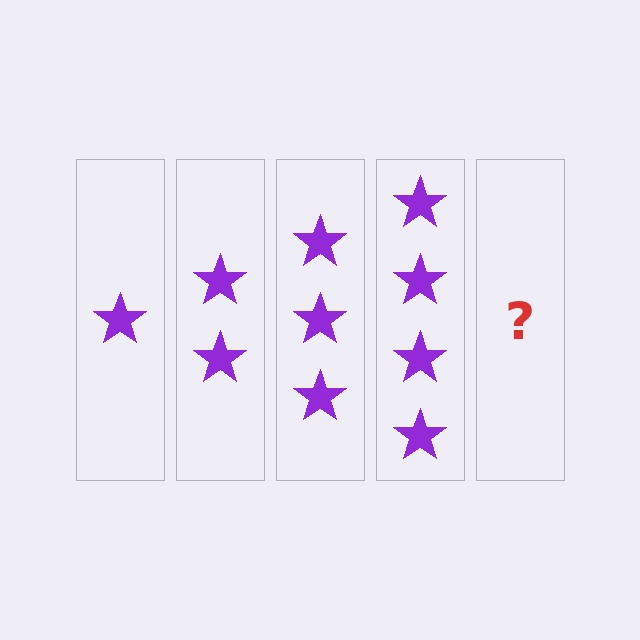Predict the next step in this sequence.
The next step is 5 stars.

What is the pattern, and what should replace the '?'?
The pattern is that each step adds one more star. The '?' should be 5 stars.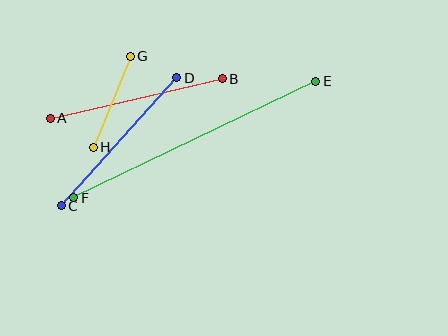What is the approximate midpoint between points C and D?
The midpoint is at approximately (119, 142) pixels.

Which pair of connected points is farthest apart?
Points E and F are farthest apart.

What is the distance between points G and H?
The distance is approximately 98 pixels.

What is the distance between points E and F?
The distance is approximately 269 pixels.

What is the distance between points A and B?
The distance is approximately 177 pixels.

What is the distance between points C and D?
The distance is approximately 172 pixels.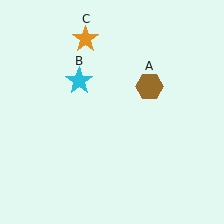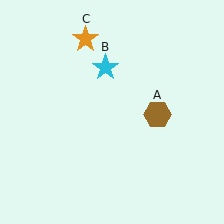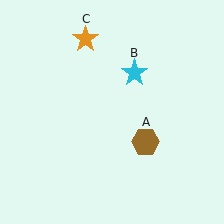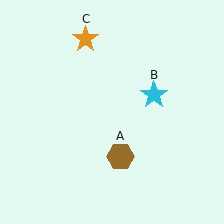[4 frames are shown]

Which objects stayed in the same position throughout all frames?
Orange star (object C) remained stationary.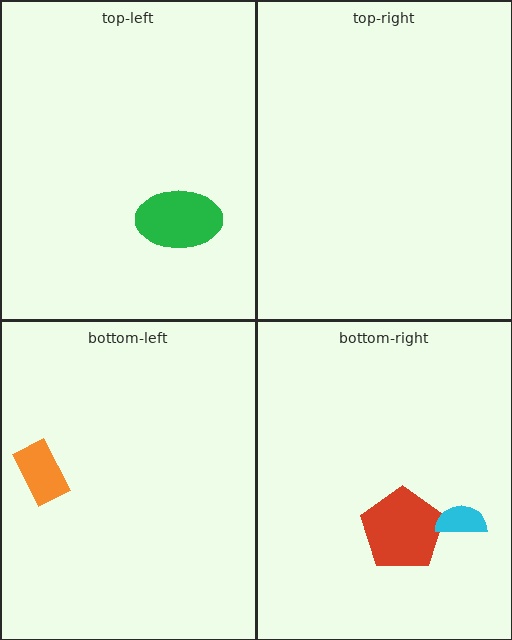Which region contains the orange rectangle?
The bottom-left region.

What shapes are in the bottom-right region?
The red pentagon, the cyan semicircle.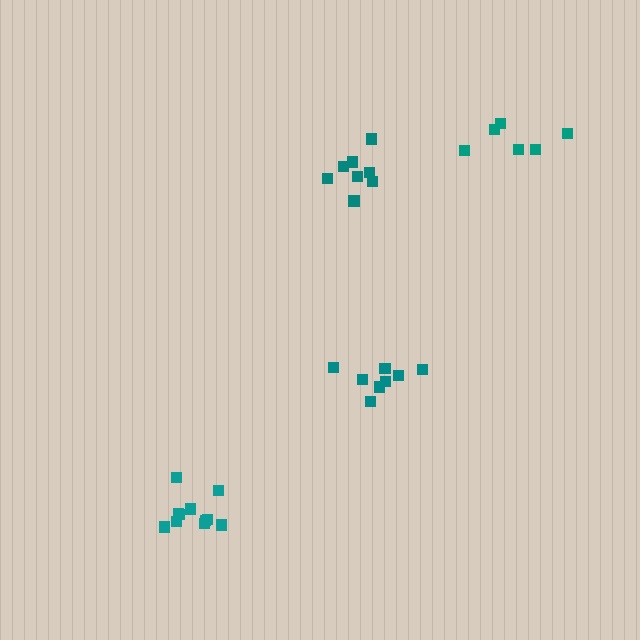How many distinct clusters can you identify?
There are 4 distinct clusters.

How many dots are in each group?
Group 1: 8 dots, Group 2: 8 dots, Group 3: 11 dots, Group 4: 6 dots (33 total).